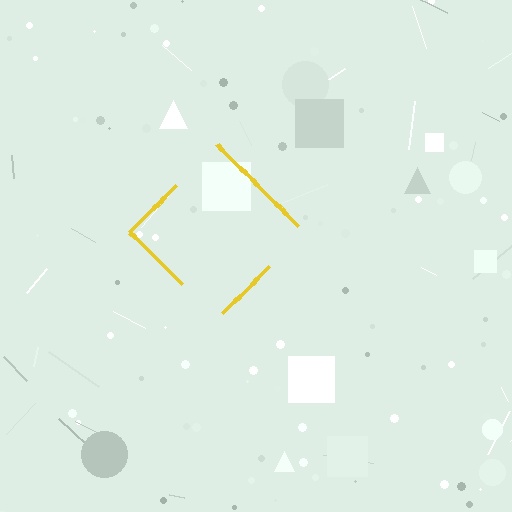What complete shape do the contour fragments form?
The contour fragments form a diamond.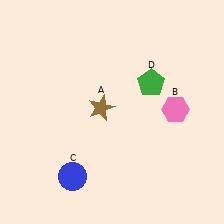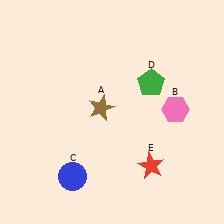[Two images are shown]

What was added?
A red star (E) was added in Image 2.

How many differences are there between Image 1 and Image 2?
There is 1 difference between the two images.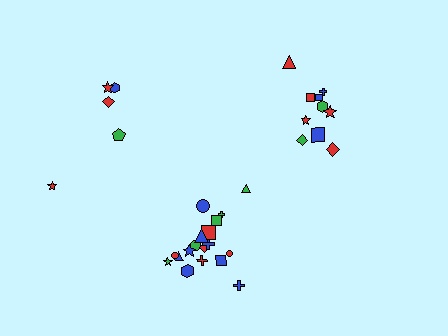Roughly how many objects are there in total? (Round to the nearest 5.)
Roughly 35 objects in total.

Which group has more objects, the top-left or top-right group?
The top-right group.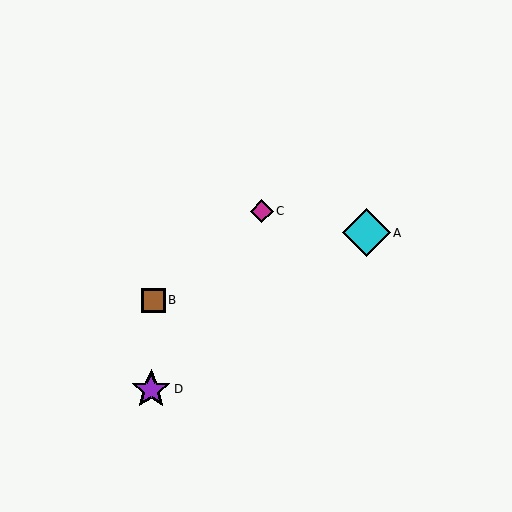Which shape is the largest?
The cyan diamond (labeled A) is the largest.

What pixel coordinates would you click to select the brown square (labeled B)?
Click at (153, 301) to select the brown square B.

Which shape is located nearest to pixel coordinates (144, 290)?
The brown square (labeled B) at (153, 301) is nearest to that location.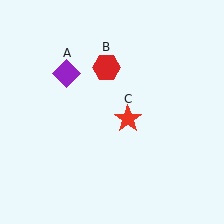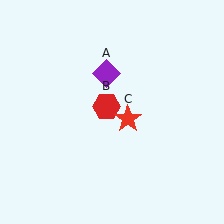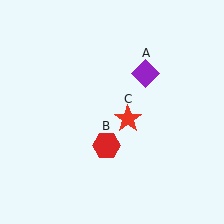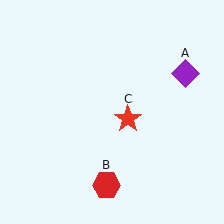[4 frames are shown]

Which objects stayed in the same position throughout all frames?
Red star (object C) remained stationary.